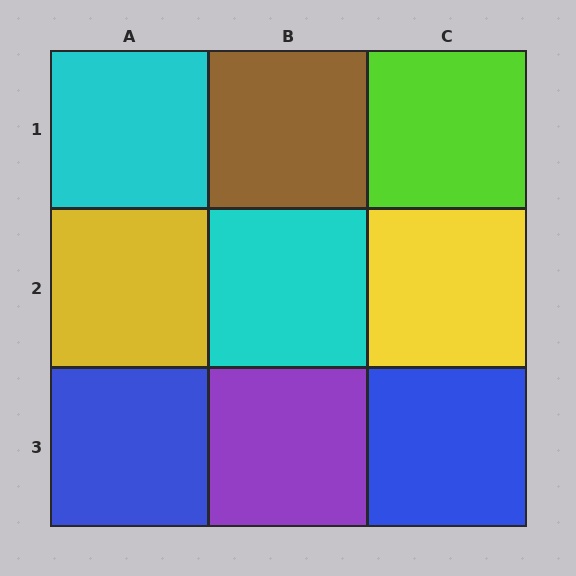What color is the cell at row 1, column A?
Cyan.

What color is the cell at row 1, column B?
Brown.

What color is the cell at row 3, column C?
Blue.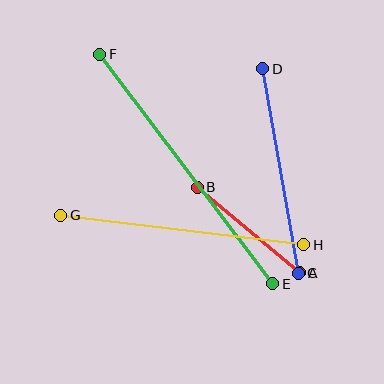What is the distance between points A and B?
The distance is approximately 133 pixels.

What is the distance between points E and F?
The distance is approximately 287 pixels.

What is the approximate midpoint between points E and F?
The midpoint is at approximately (186, 169) pixels.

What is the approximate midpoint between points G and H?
The midpoint is at approximately (182, 230) pixels.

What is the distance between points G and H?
The distance is approximately 244 pixels.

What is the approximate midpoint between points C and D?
The midpoint is at approximately (280, 171) pixels.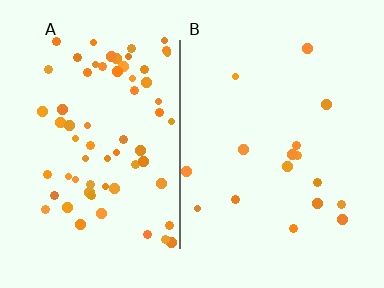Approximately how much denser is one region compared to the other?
Approximately 4.2× — region A over region B.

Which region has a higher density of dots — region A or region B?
A (the left).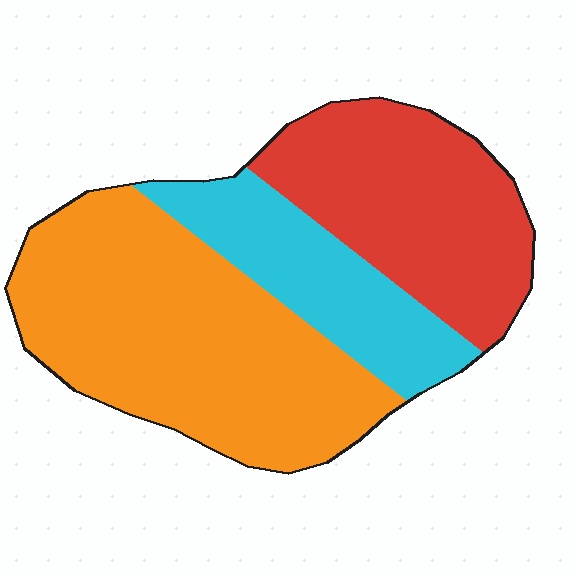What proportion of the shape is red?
Red takes up about one third (1/3) of the shape.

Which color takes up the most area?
Orange, at roughly 50%.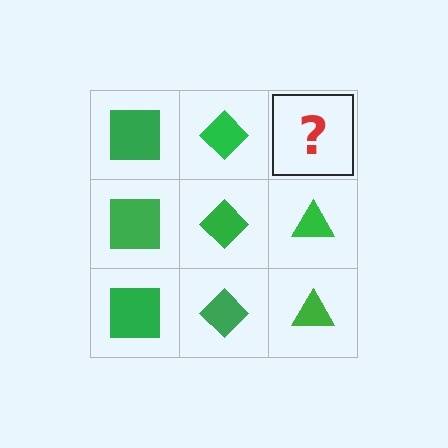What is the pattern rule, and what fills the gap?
The rule is that each column has a consistent shape. The gap should be filled with a green triangle.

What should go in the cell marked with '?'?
The missing cell should contain a green triangle.